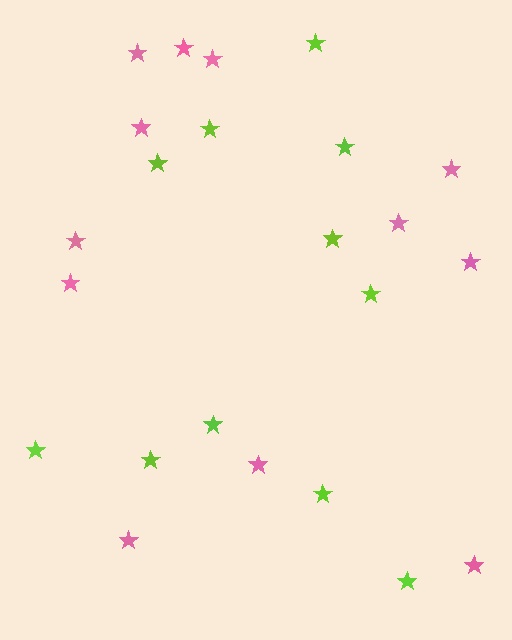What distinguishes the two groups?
There are 2 groups: one group of lime stars (11) and one group of pink stars (12).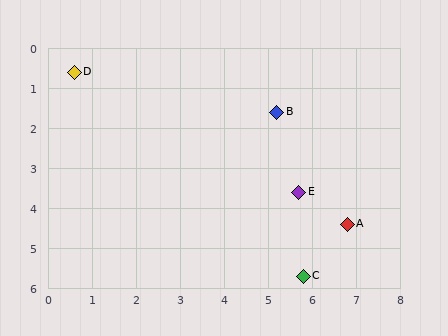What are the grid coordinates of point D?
Point D is at approximately (0.6, 0.6).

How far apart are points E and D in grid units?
Points E and D are about 5.9 grid units apart.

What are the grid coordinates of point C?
Point C is at approximately (5.8, 5.7).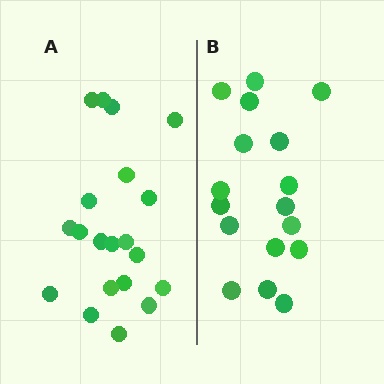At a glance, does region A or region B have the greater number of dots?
Region A (the left region) has more dots.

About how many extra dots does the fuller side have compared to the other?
Region A has just a few more — roughly 2 or 3 more dots than region B.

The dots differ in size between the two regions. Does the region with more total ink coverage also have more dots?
No. Region B has more total ink coverage because its dots are larger, but region A actually contains more individual dots. Total area can be misleading — the number of items is what matters here.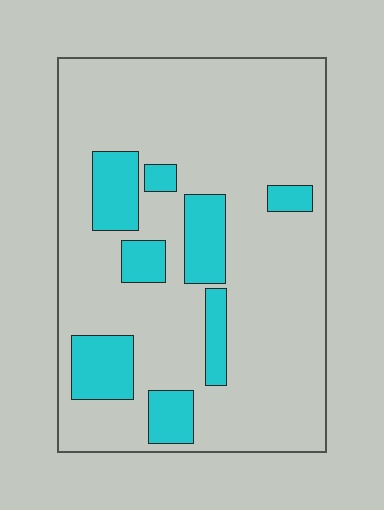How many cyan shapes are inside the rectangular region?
8.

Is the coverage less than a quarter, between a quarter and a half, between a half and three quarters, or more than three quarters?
Less than a quarter.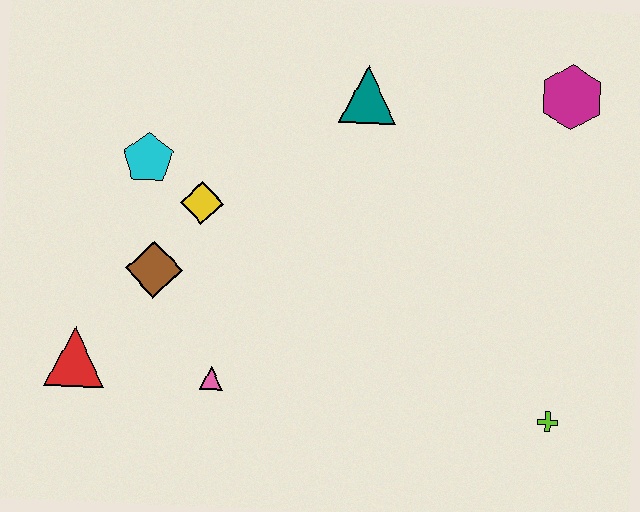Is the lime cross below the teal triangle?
Yes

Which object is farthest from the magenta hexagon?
The red triangle is farthest from the magenta hexagon.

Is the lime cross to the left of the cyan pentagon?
No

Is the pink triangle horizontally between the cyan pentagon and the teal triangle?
Yes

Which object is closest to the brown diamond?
The yellow diamond is closest to the brown diamond.